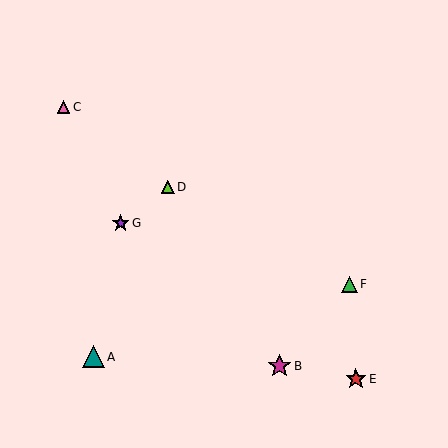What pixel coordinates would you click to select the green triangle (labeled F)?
Click at (349, 285) to select the green triangle F.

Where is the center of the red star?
The center of the red star is at (356, 379).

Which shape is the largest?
The magenta star (labeled B) is the largest.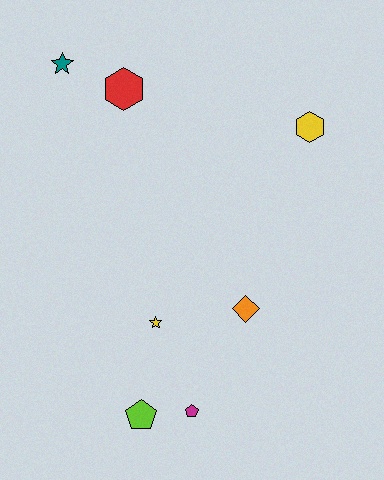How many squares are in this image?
There are no squares.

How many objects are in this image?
There are 7 objects.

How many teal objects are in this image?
There is 1 teal object.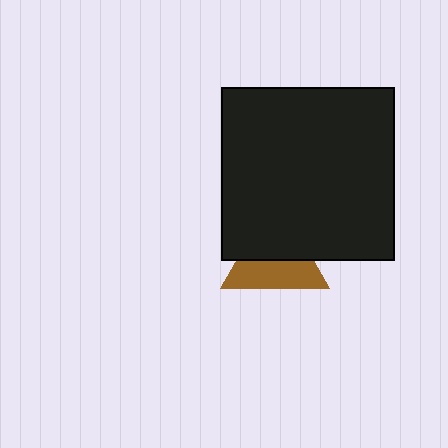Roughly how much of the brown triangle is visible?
About half of it is visible (roughly 49%).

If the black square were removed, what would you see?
You would see the complete brown triangle.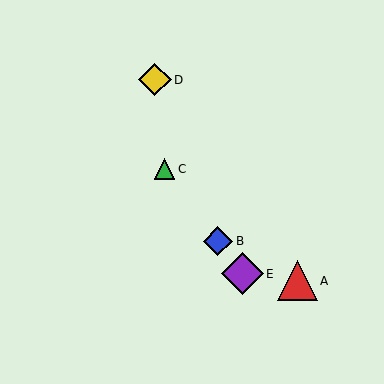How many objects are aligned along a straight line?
3 objects (B, C, E) are aligned along a straight line.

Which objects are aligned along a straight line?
Objects B, C, E are aligned along a straight line.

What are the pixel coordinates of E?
Object E is at (242, 274).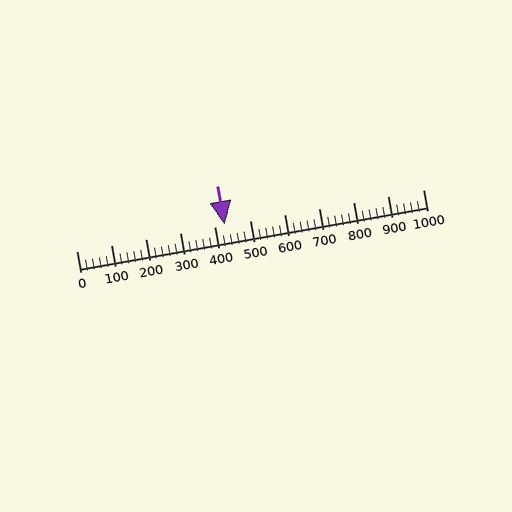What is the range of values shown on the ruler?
The ruler shows values from 0 to 1000.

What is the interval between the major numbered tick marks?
The major tick marks are spaced 100 units apart.